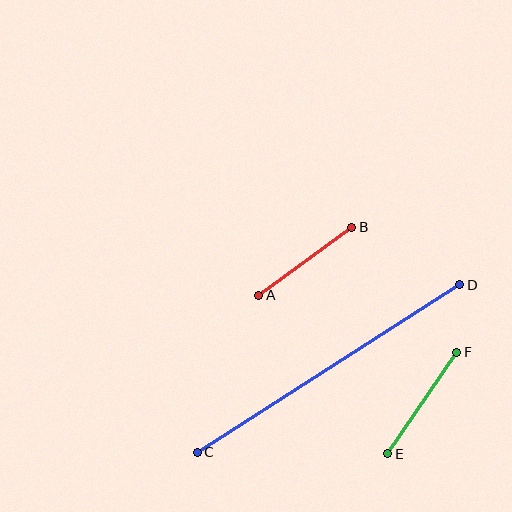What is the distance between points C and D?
The distance is approximately 311 pixels.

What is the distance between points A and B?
The distance is approximately 115 pixels.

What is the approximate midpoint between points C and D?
The midpoint is at approximately (328, 368) pixels.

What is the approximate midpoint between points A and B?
The midpoint is at approximately (305, 261) pixels.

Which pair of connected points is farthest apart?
Points C and D are farthest apart.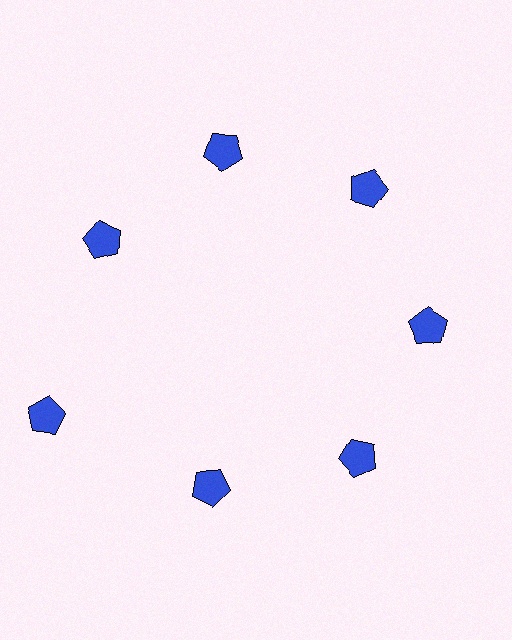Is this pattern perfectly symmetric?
No. The 7 blue pentagons are arranged in a ring, but one element near the 8 o'clock position is pushed outward from the center, breaking the 7-fold rotational symmetry.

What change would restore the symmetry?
The symmetry would be restored by moving it inward, back onto the ring so that all 7 pentagons sit at equal angles and equal distance from the center.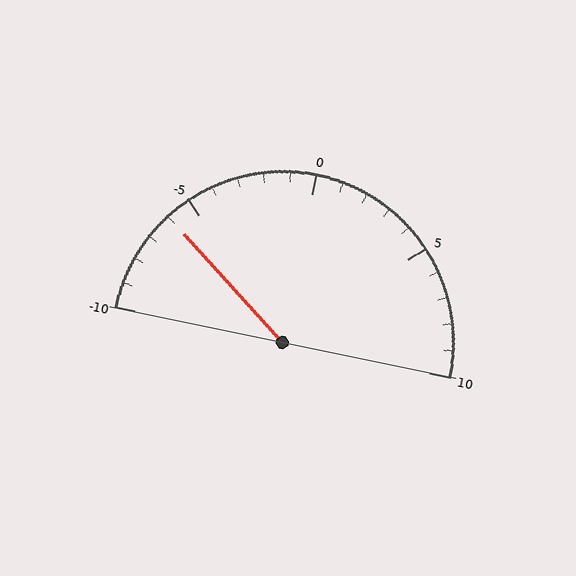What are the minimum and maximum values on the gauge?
The gauge ranges from -10 to 10.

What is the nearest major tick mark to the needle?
The nearest major tick mark is -5.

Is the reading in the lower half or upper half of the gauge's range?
The reading is in the lower half of the range (-10 to 10).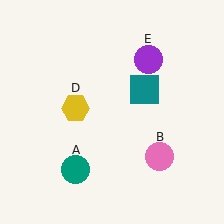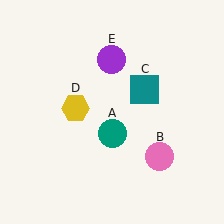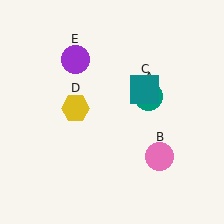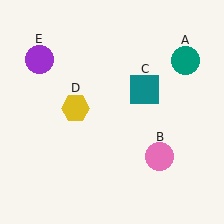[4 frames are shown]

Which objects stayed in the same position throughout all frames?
Pink circle (object B) and teal square (object C) and yellow hexagon (object D) remained stationary.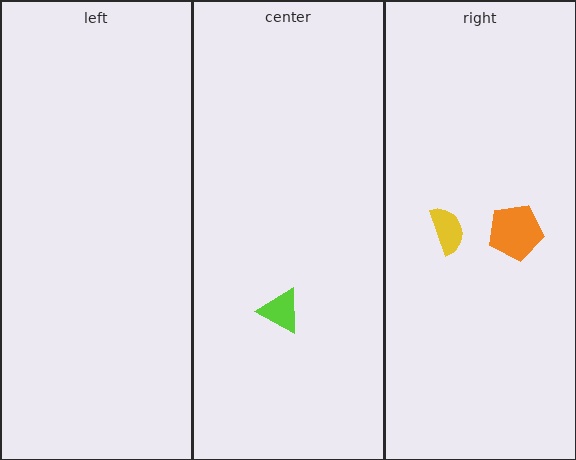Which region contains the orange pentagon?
The right region.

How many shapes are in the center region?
1.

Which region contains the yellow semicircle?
The right region.